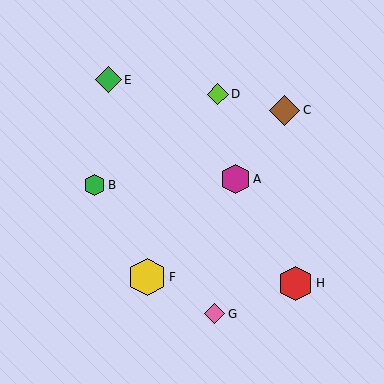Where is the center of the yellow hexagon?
The center of the yellow hexagon is at (147, 277).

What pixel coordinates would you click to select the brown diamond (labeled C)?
Click at (285, 110) to select the brown diamond C.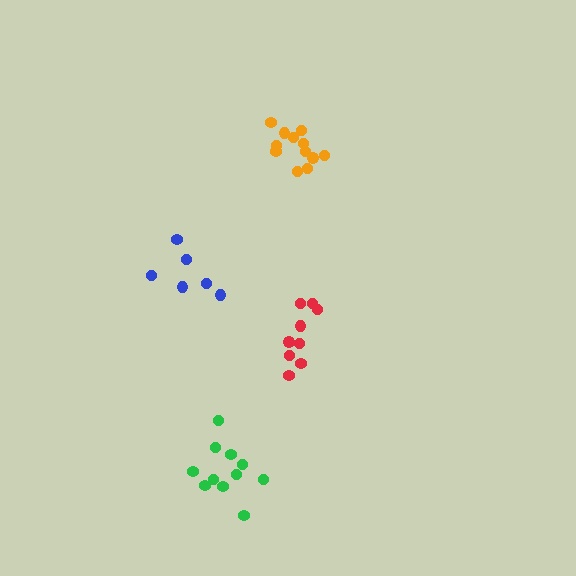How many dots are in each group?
Group 1: 9 dots, Group 2: 6 dots, Group 3: 12 dots, Group 4: 11 dots (38 total).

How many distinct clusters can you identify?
There are 4 distinct clusters.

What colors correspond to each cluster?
The clusters are colored: red, blue, orange, green.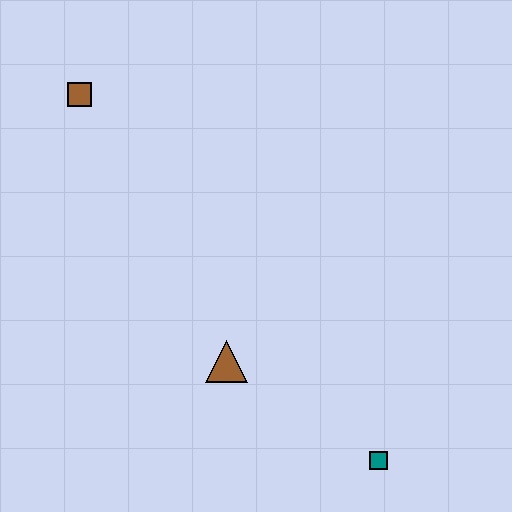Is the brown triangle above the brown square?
No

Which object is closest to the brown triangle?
The teal square is closest to the brown triangle.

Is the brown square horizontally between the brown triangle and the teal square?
No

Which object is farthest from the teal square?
The brown square is farthest from the teal square.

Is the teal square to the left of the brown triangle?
No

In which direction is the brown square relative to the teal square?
The brown square is above the teal square.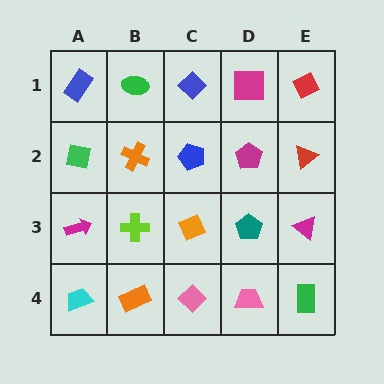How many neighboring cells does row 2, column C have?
4.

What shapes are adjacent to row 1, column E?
A red triangle (row 2, column E), a magenta square (row 1, column D).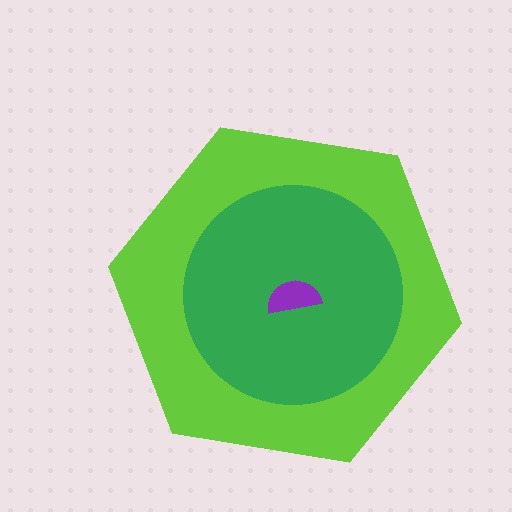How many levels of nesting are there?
3.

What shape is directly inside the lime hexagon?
The green circle.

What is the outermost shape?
The lime hexagon.